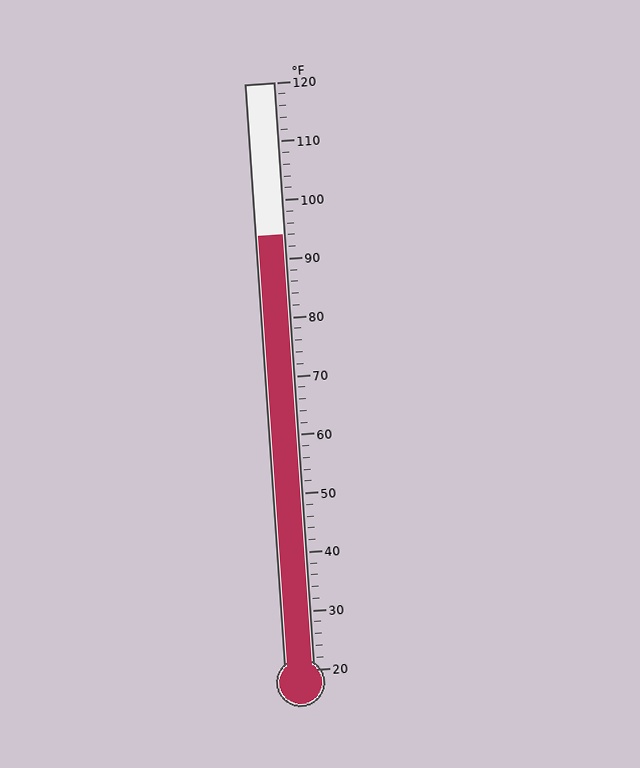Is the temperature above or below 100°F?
The temperature is below 100°F.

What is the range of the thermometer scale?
The thermometer scale ranges from 20°F to 120°F.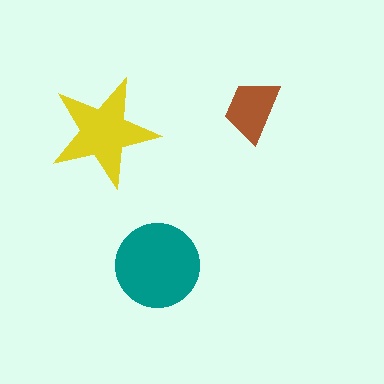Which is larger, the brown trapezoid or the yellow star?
The yellow star.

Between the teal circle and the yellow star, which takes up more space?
The teal circle.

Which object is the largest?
The teal circle.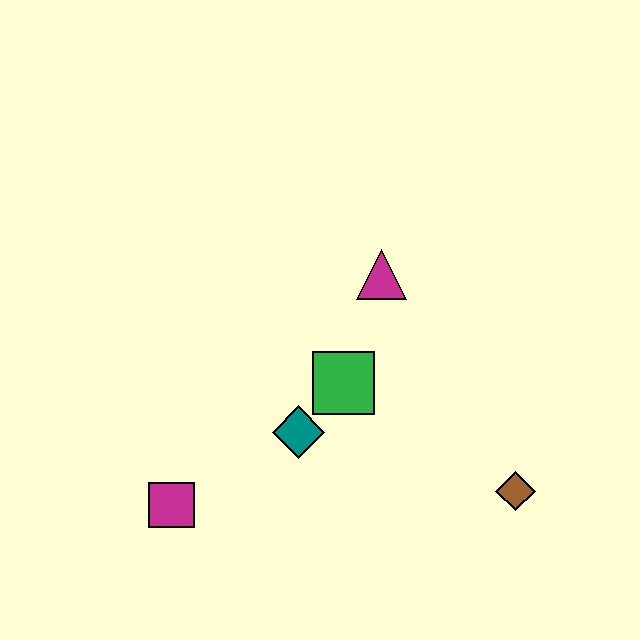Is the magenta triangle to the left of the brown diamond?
Yes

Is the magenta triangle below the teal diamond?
No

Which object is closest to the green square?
The teal diamond is closest to the green square.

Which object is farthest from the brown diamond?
The magenta square is farthest from the brown diamond.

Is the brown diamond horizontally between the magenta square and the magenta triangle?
No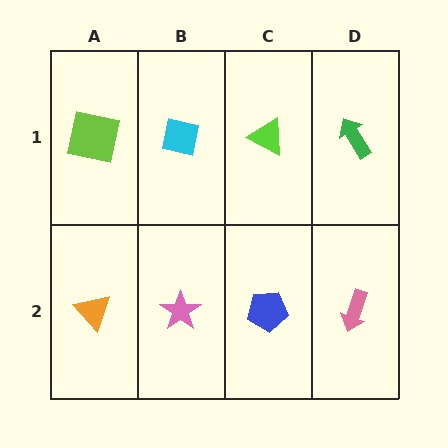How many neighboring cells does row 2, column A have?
2.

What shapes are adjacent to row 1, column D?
A pink arrow (row 2, column D), a lime triangle (row 1, column C).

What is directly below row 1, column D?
A pink arrow.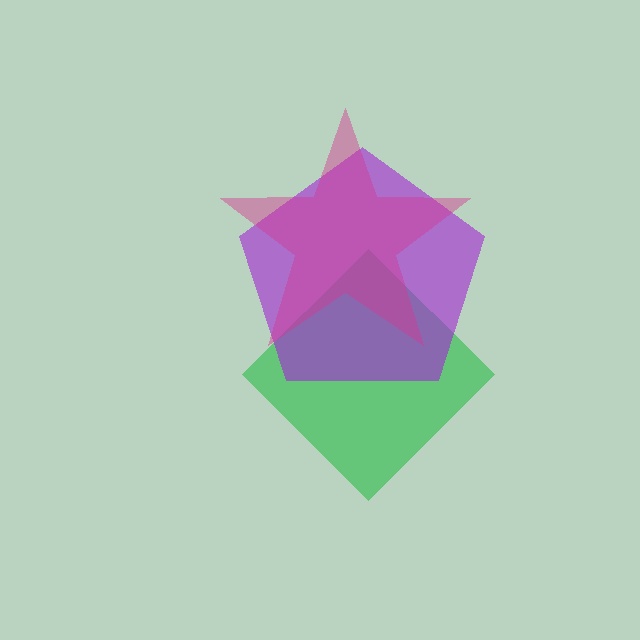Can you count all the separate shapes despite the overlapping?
Yes, there are 3 separate shapes.